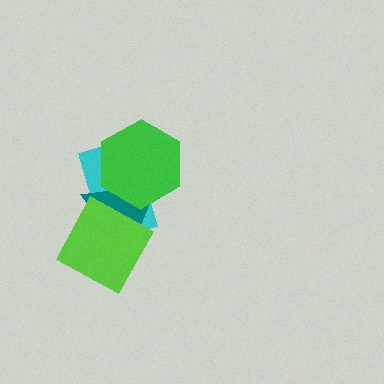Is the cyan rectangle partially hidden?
Yes, it is partially covered by another shape.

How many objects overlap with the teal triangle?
3 objects overlap with the teal triangle.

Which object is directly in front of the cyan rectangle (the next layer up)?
The teal triangle is directly in front of the cyan rectangle.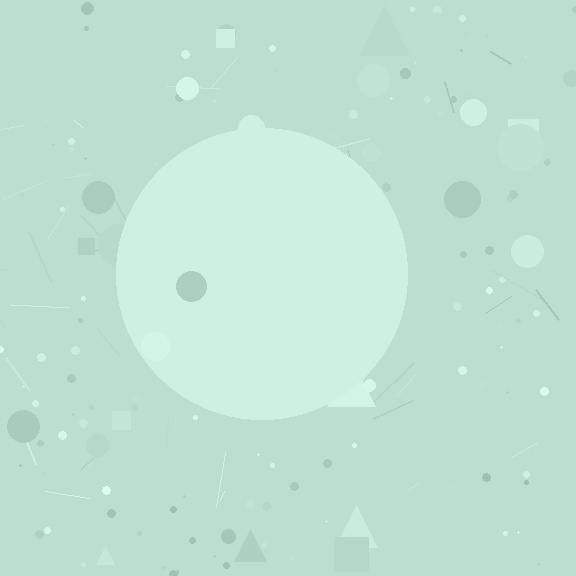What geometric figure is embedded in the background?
A circle is embedded in the background.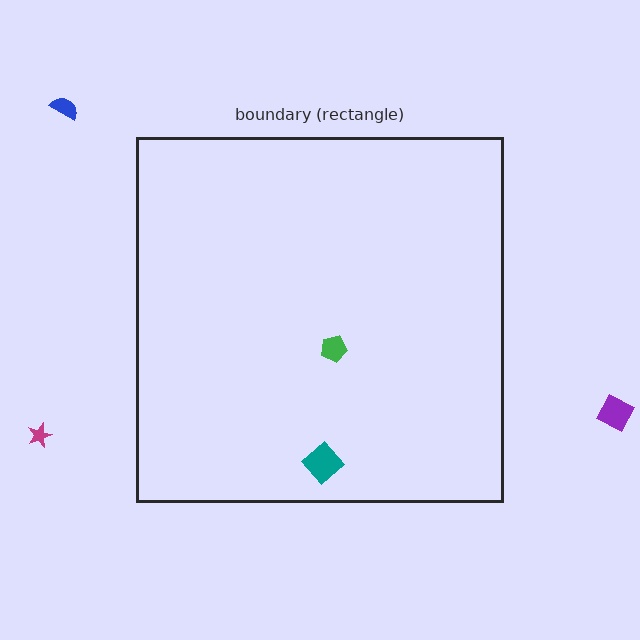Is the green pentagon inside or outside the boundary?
Inside.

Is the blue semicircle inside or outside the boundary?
Outside.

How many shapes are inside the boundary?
2 inside, 3 outside.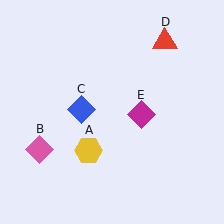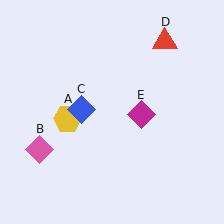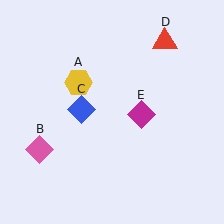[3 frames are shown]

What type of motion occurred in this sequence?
The yellow hexagon (object A) rotated clockwise around the center of the scene.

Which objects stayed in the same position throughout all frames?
Pink diamond (object B) and blue diamond (object C) and red triangle (object D) and magenta diamond (object E) remained stationary.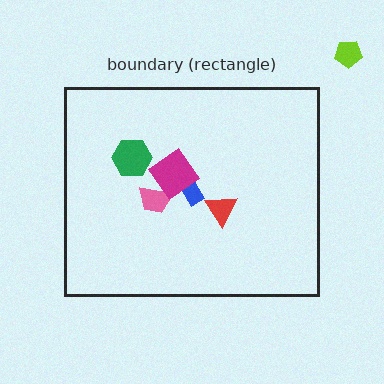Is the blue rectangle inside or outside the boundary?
Inside.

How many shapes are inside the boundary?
5 inside, 1 outside.